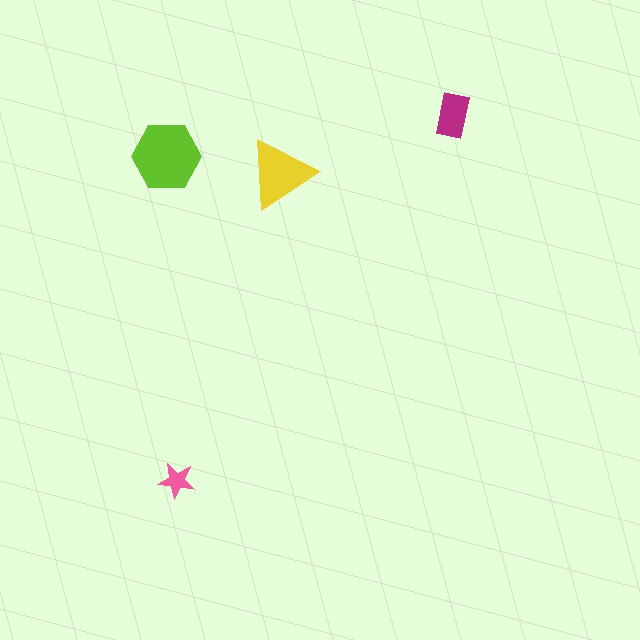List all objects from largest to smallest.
The lime hexagon, the yellow triangle, the magenta rectangle, the pink star.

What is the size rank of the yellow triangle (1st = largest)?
2nd.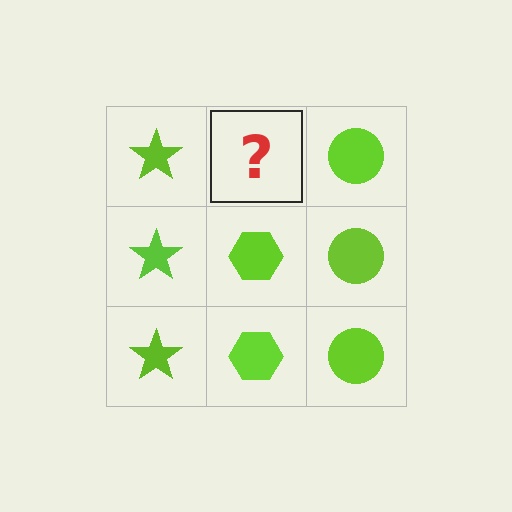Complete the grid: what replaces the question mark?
The question mark should be replaced with a lime hexagon.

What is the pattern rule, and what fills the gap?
The rule is that each column has a consistent shape. The gap should be filled with a lime hexagon.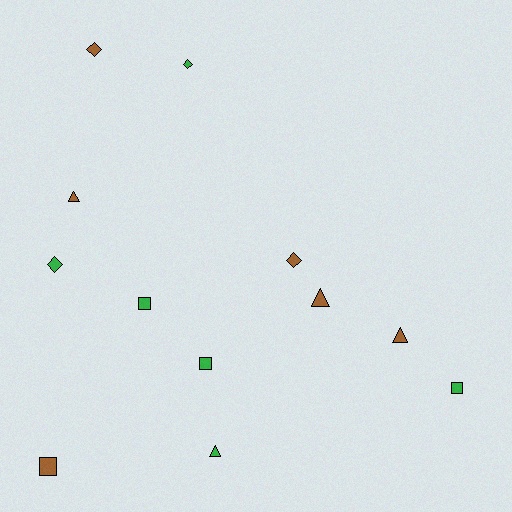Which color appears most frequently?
Green, with 6 objects.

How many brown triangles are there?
There are 3 brown triangles.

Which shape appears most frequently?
Square, with 4 objects.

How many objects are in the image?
There are 12 objects.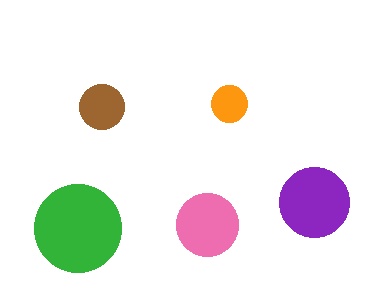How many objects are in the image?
There are 5 objects in the image.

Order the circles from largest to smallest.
the green one, the purple one, the pink one, the brown one, the orange one.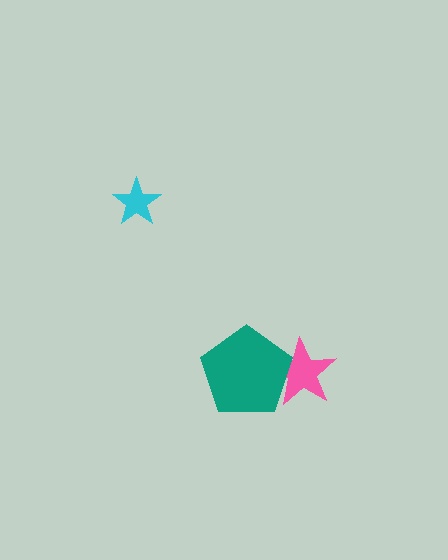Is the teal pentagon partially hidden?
No, no other shape covers it.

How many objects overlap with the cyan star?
0 objects overlap with the cyan star.